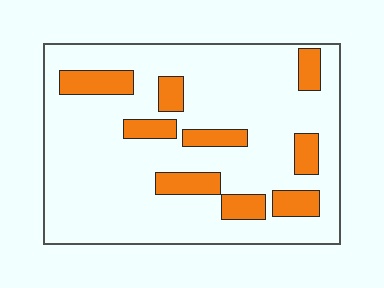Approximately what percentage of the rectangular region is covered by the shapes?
Approximately 20%.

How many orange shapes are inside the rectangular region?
9.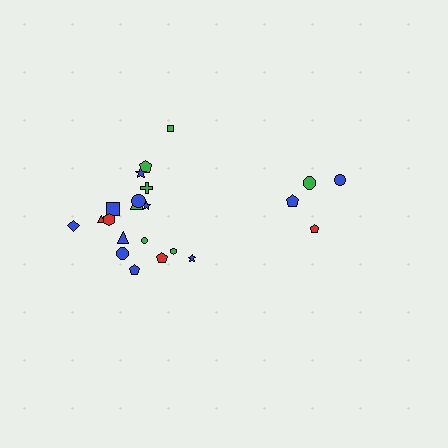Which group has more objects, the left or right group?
The left group.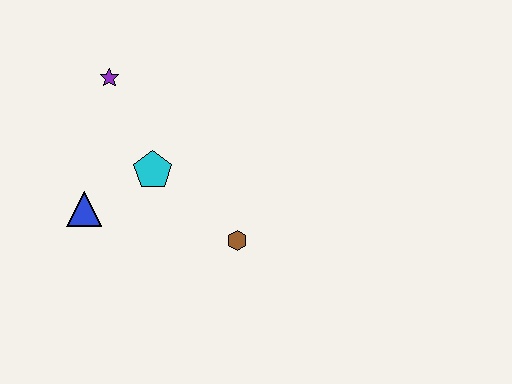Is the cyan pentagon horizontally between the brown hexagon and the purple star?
Yes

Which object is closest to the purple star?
The cyan pentagon is closest to the purple star.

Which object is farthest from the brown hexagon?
The purple star is farthest from the brown hexagon.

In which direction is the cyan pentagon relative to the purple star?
The cyan pentagon is below the purple star.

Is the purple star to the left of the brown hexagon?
Yes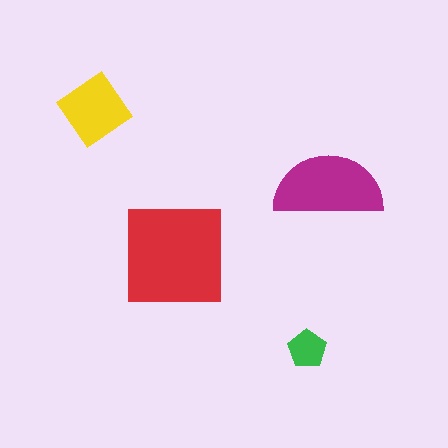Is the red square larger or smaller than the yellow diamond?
Larger.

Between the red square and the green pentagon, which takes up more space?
The red square.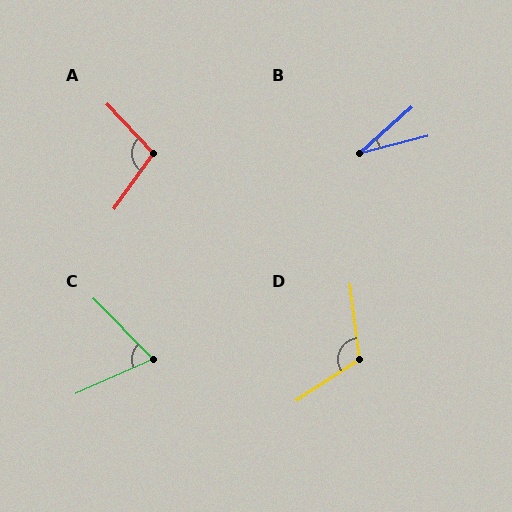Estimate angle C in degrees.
Approximately 69 degrees.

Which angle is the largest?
D, at approximately 116 degrees.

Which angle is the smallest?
B, at approximately 28 degrees.